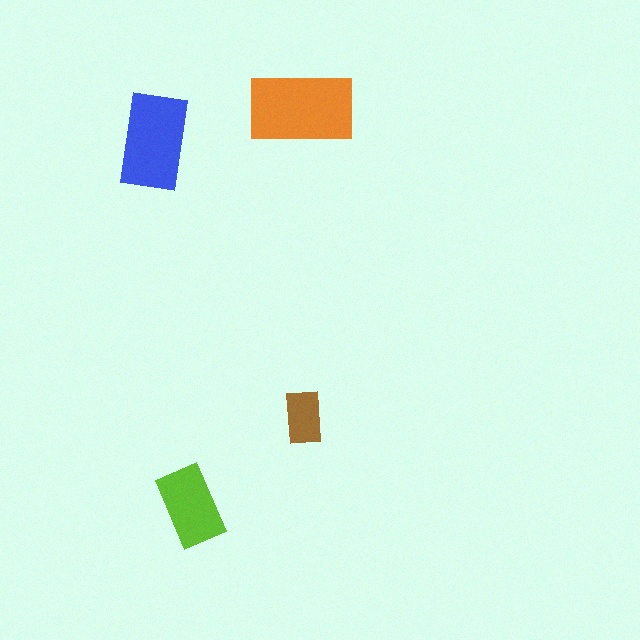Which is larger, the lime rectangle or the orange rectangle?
The orange one.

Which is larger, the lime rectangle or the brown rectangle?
The lime one.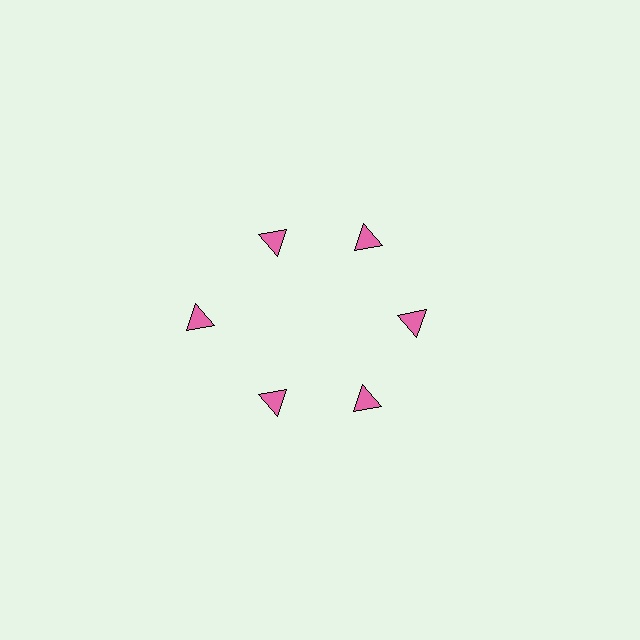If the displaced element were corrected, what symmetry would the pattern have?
It would have 6-fold rotational symmetry — the pattern would map onto itself every 60 degrees.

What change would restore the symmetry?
The symmetry would be restored by moving it inward, back onto the ring so that all 6 triangles sit at equal angles and equal distance from the center.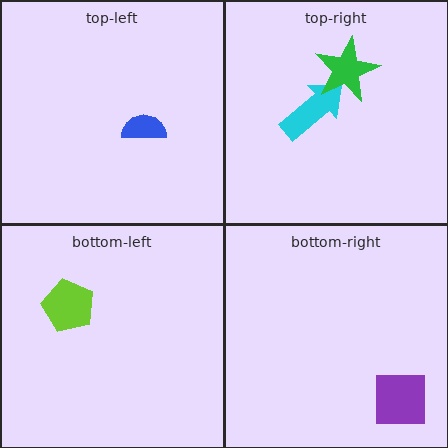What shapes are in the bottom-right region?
The purple square.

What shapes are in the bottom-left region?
The lime pentagon.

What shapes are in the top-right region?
The cyan arrow, the green star.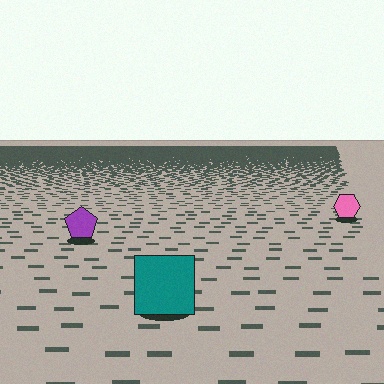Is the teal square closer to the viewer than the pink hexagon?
Yes. The teal square is closer — you can tell from the texture gradient: the ground texture is coarser near it.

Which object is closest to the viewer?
The teal square is closest. The texture marks near it are larger and more spread out.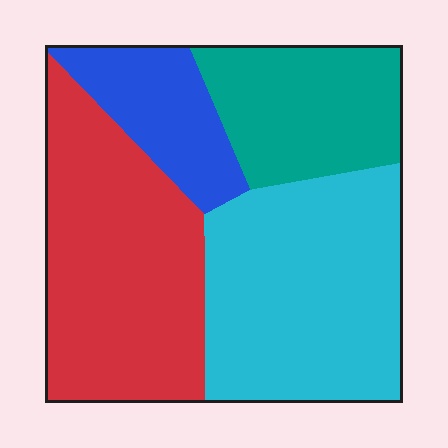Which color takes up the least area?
Blue, at roughly 15%.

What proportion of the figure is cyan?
Cyan takes up about one third (1/3) of the figure.